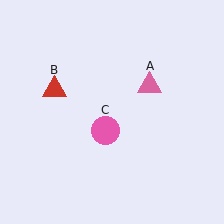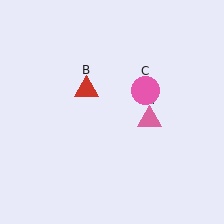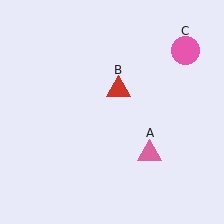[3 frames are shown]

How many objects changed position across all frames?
3 objects changed position: pink triangle (object A), red triangle (object B), pink circle (object C).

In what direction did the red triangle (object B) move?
The red triangle (object B) moved right.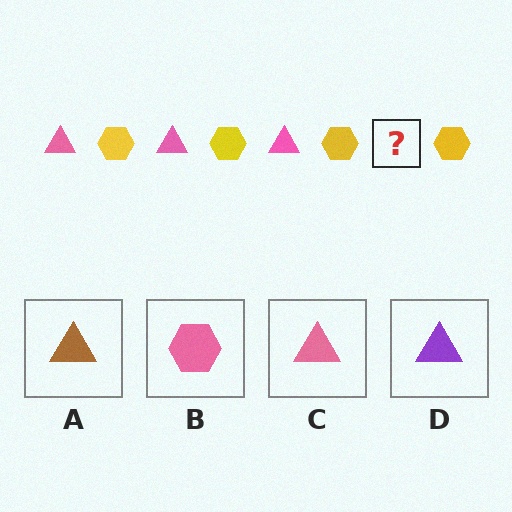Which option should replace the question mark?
Option C.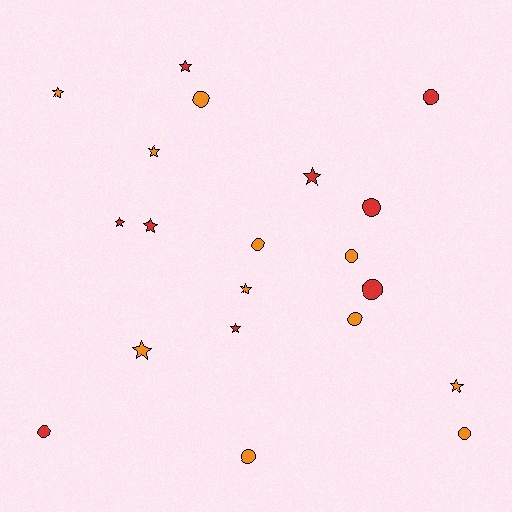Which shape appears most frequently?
Circle, with 10 objects.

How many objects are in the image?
There are 20 objects.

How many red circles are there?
There are 4 red circles.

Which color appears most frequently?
Orange, with 11 objects.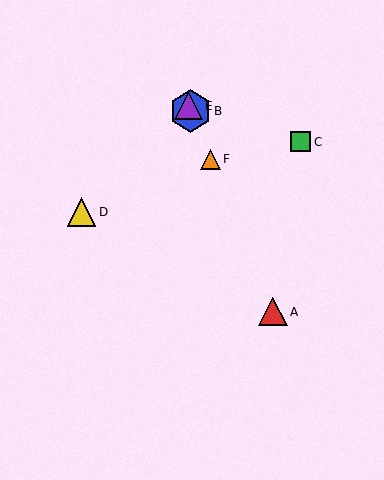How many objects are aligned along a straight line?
4 objects (A, B, E, F) are aligned along a straight line.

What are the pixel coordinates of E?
Object E is at (188, 106).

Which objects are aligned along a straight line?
Objects A, B, E, F are aligned along a straight line.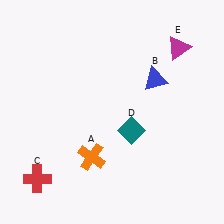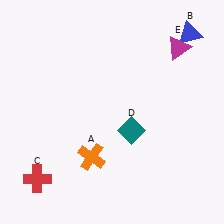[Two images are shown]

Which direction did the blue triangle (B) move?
The blue triangle (B) moved up.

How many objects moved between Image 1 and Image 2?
1 object moved between the two images.